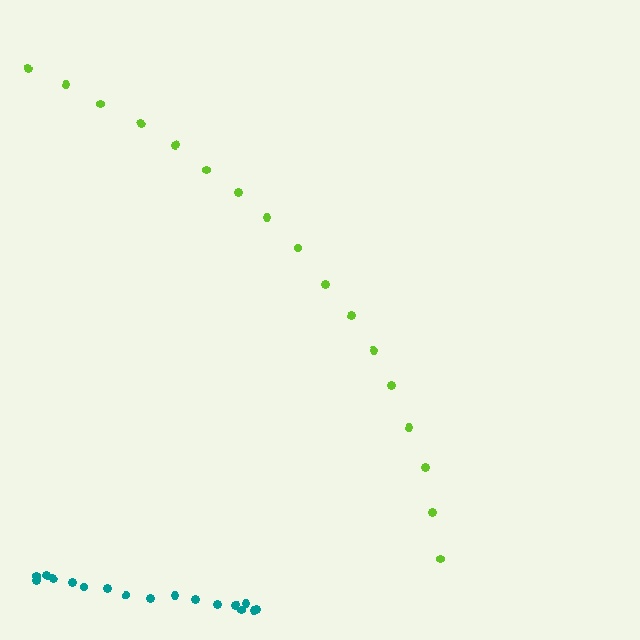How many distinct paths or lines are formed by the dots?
There are 2 distinct paths.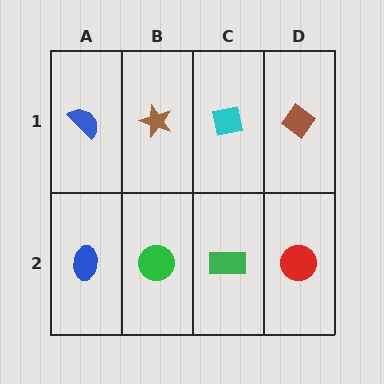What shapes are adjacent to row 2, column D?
A brown diamond (row 1, column D), a green rectangle (row 2, column C).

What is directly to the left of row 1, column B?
A blue semicircle.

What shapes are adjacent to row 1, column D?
A red circle (row 2, column D), a cyan square (row 1, column C).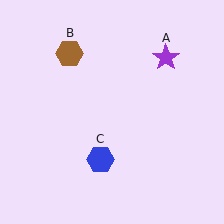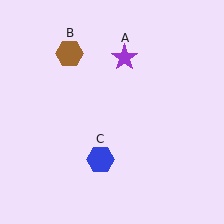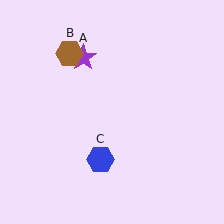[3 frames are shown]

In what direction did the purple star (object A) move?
The purple star (object A) moved left.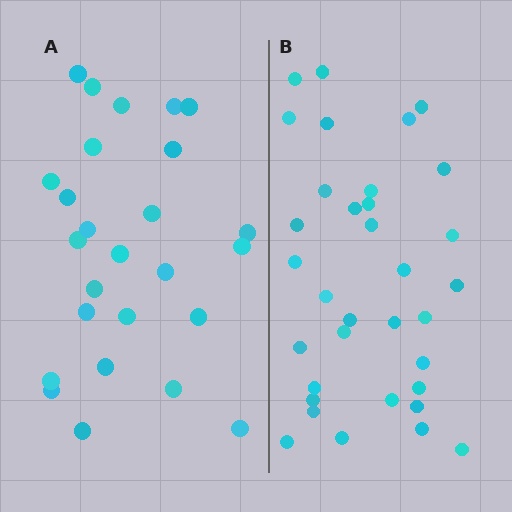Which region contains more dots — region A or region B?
Region B (the right region) has more dots.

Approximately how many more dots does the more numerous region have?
Region B has roughly 8 or so more dots than region A.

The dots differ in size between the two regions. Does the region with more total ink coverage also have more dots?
No. Region A has more total ink coverage because its dots are larger, but region B actually contains more individual dots. Total area can be misleading — the number of items is what matters here.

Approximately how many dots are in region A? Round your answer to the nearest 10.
About 30 dots. (The exact count is 26, which rounds to 30.)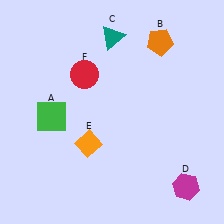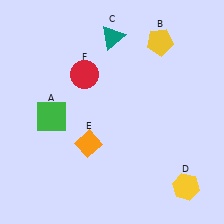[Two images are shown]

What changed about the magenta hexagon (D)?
In Image 1, D is magenta. In Image 2, it changed to yellow.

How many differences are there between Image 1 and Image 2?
There are 2 differences between the two images.